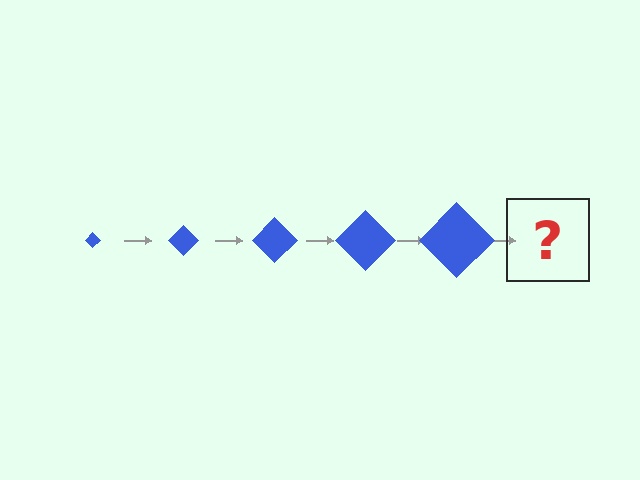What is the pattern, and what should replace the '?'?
The pattern is that the diamond gets progressively larger each step. The '?' should be a blue diamond, larger than the previous one.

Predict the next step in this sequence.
The next step is a blue diamond, larger than the previous one.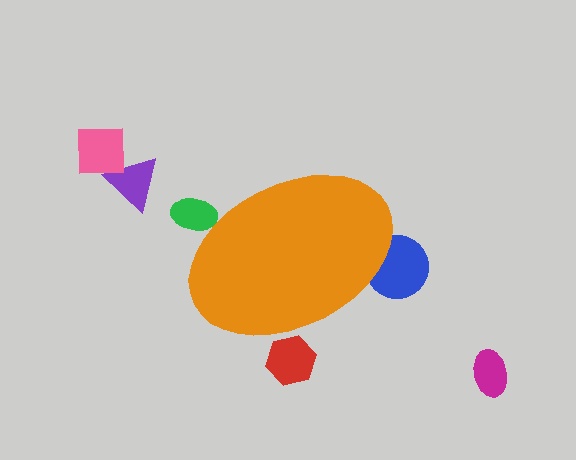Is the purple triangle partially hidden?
No, the purple triangle is fully visible.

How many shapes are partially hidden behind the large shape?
3 shapes are partially hidden.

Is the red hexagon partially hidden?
Yes, the red hexagon is partially hidden behind the orange ellipse.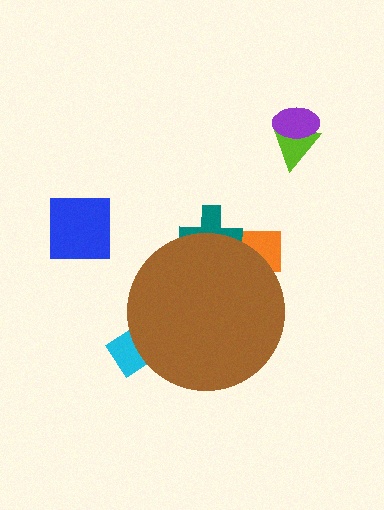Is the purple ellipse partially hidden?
No, the purple ellipse is fully visible.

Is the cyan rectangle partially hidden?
Yes, the cyan rectangle is partially hidden behind the brown circle.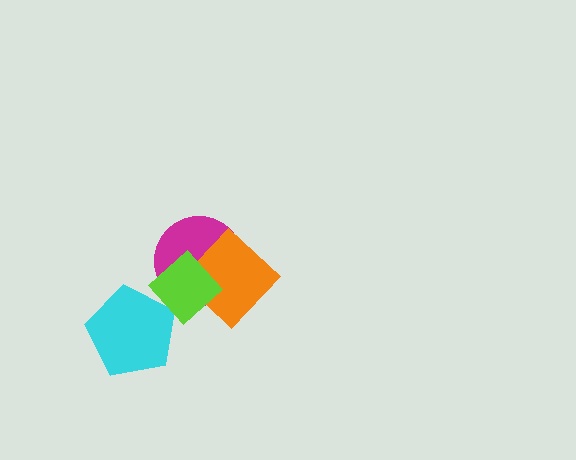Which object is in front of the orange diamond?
The lime diamond is in front of the orange diamond.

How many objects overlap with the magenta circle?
2 objects overlap with the magenta circle.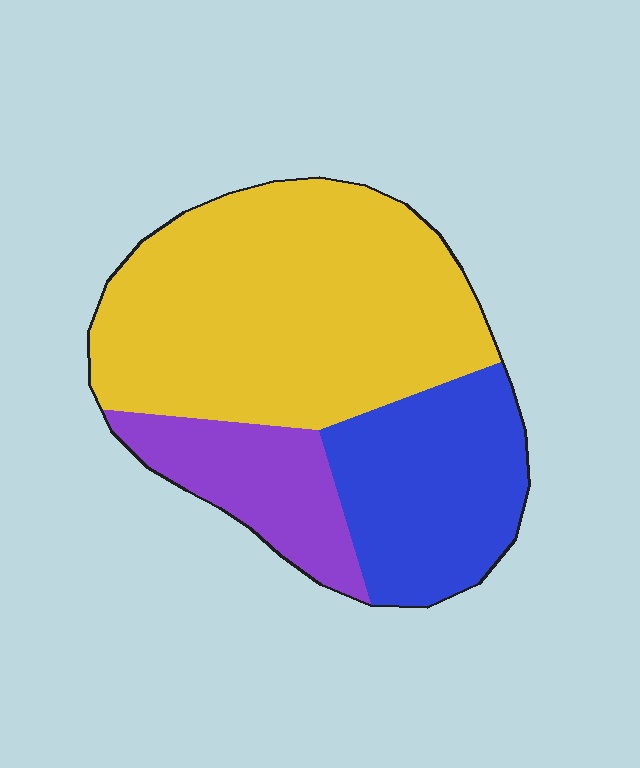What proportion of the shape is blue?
Blue takes up about one quarter (1/4) of the shape.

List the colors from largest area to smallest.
From largest to smallest: yellow, blue, purple.